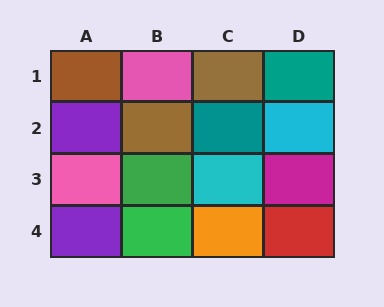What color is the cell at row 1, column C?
Brown.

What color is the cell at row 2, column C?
Teal.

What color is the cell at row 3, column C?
Cyan.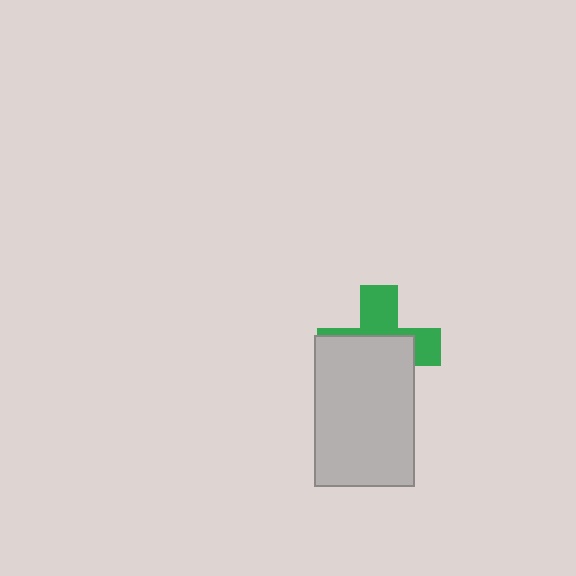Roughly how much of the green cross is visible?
A small part of it is visible (roughly 42%).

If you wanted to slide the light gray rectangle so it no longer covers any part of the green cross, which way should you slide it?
Slide it down — that is the most direct way to separate the two shapes.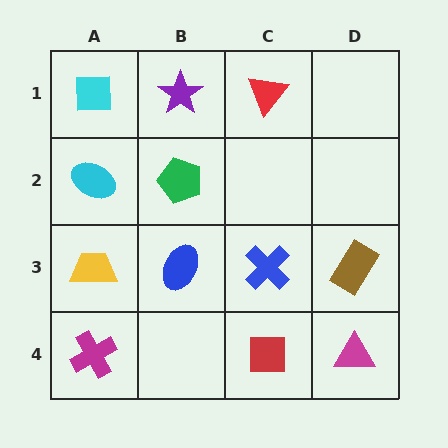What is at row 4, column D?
A magenta triangle.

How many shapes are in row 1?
3 shapes.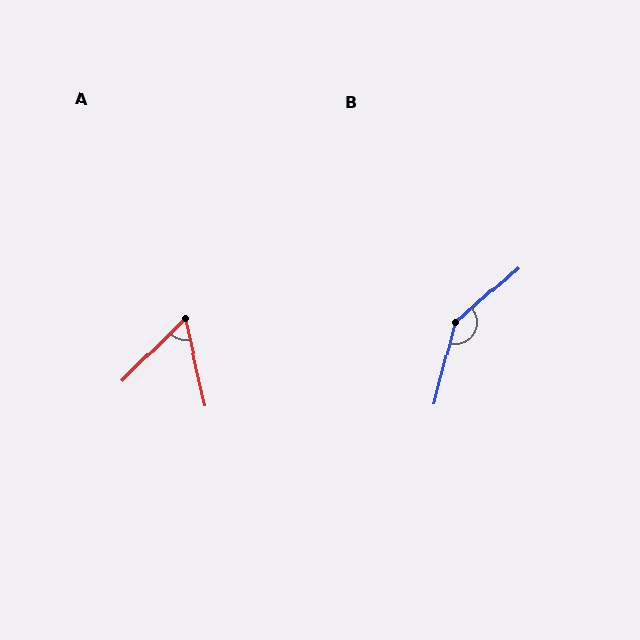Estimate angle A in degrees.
Approximately 58 degrees.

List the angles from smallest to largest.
A (58°), B (145°).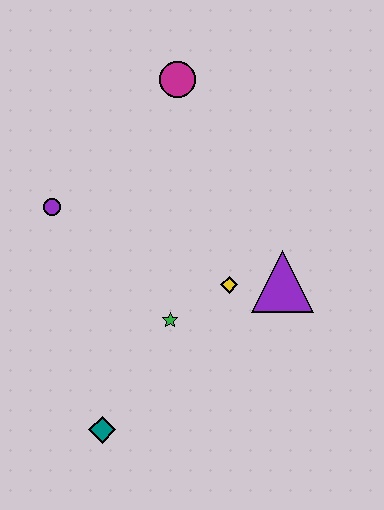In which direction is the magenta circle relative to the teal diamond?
The magenta circle is above the teal diamond.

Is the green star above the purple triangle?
No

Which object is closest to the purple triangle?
The yellow diamond is closest to the purple triangle.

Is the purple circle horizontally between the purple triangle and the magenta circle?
No